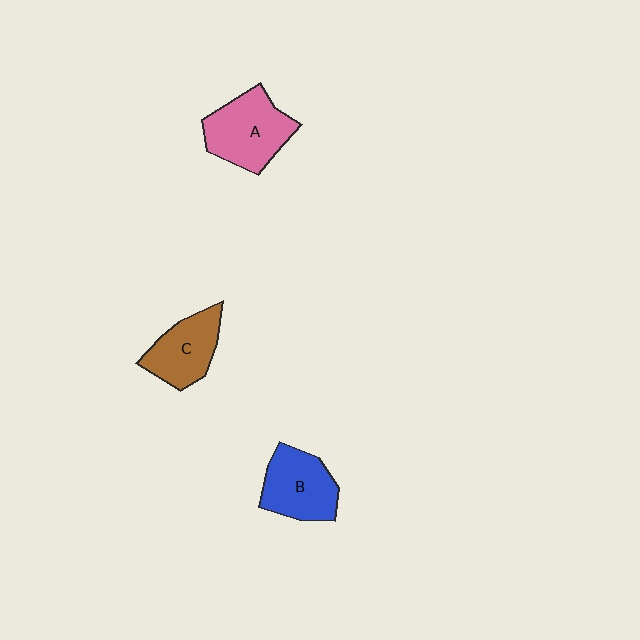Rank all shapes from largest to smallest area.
From largest to smallest: A (pink), B (blue), C (brown).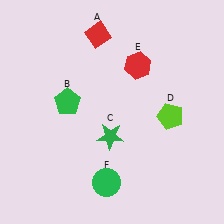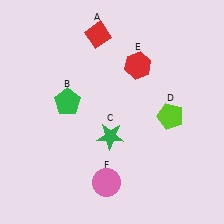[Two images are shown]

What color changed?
The circle (F) changed from green in Image 1 to pink in Image 2.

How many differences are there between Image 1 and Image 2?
There is 1 difference between the two images.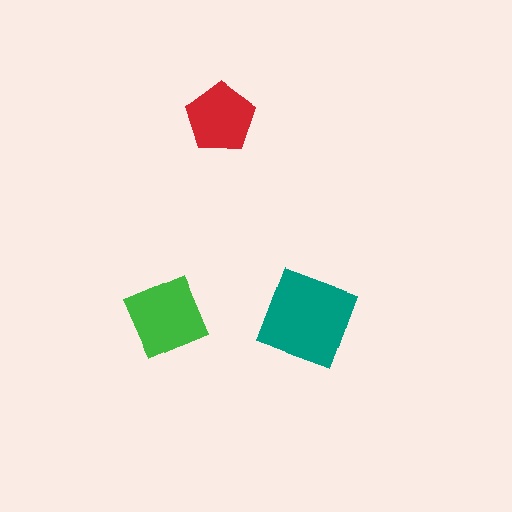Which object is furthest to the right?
The teal diamond is rightmost.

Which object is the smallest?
The red pentagon.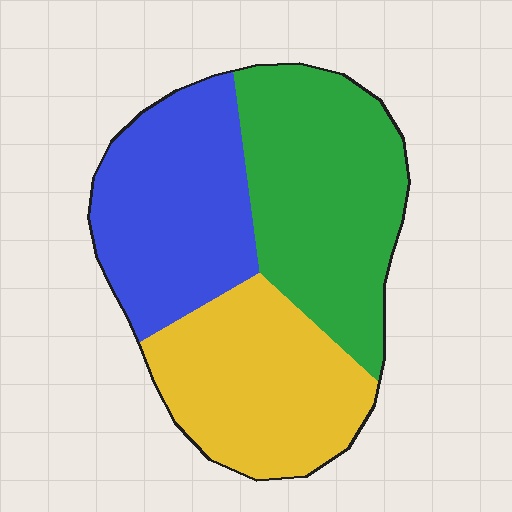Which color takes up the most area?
Green, at roughly 35%.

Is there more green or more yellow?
Green.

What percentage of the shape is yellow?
Yellow takes up between a quarter and a half of the shape.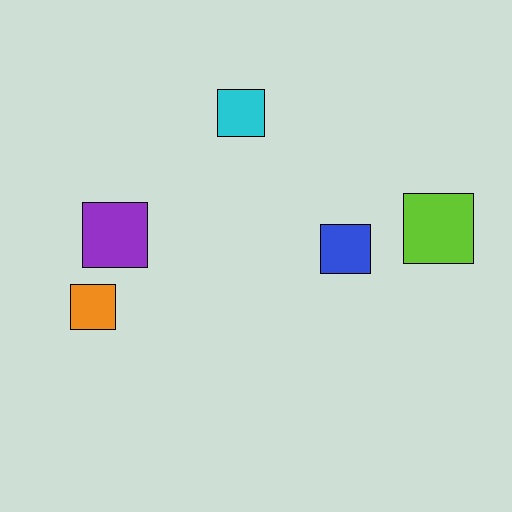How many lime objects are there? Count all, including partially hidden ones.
There is 1 lime object.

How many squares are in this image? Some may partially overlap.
There are 5 squares.